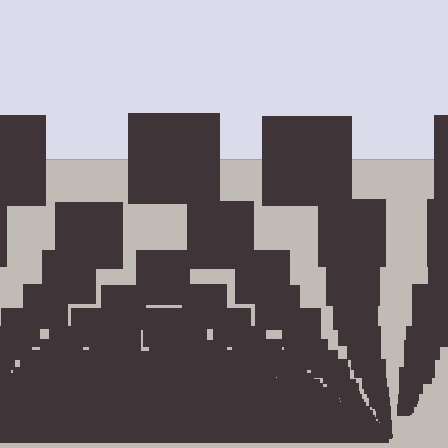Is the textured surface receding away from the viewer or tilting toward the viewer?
The surface appears to tilt toward the viewer. Texture elements get larger and sparser toward the top.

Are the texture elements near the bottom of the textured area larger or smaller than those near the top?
Smaller. The gradient is inverted — elements near the bottom are smaller and denser.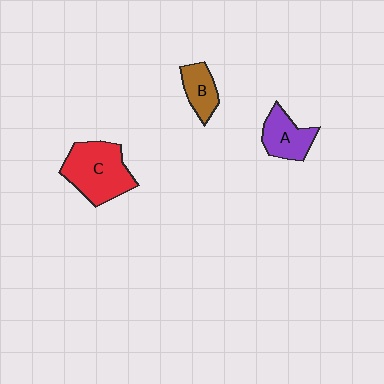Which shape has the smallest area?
Shape B (brown).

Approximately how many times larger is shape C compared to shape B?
Approximately 2.1 times.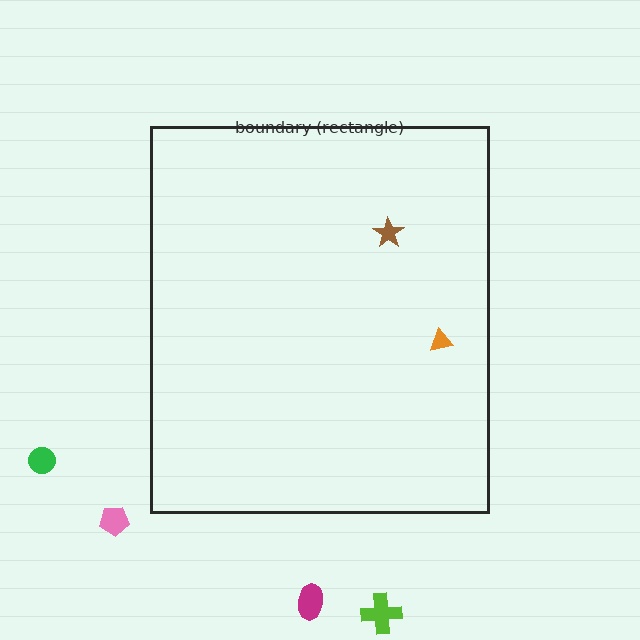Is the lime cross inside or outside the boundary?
Outside.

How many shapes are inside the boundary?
2 inside, 4 outside.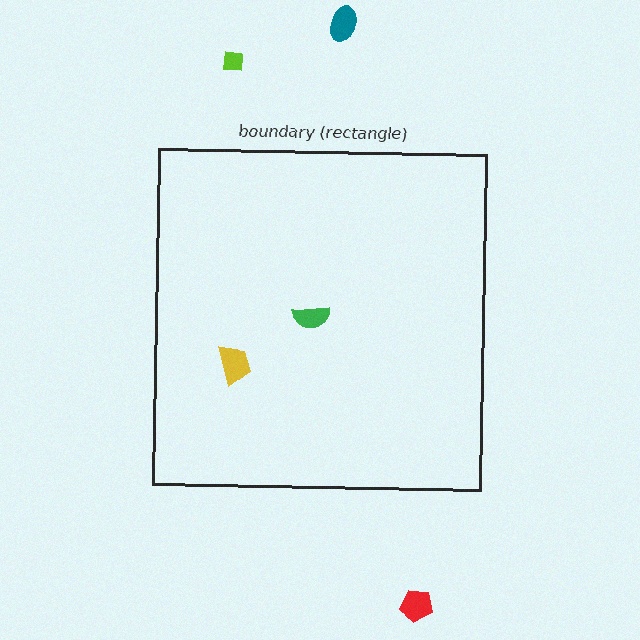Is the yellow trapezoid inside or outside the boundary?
Inside.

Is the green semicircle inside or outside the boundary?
Inside.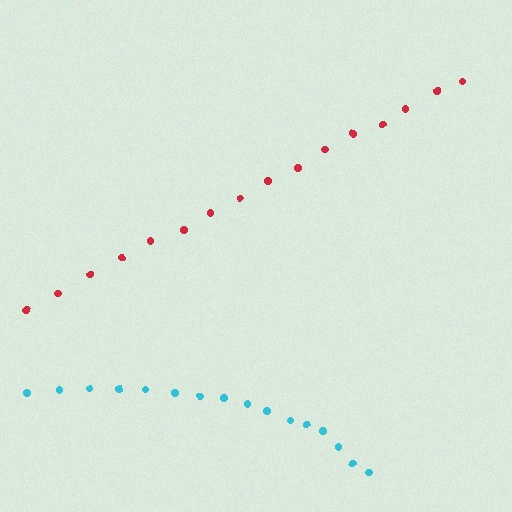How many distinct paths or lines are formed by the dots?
There are 2 distinct paths.